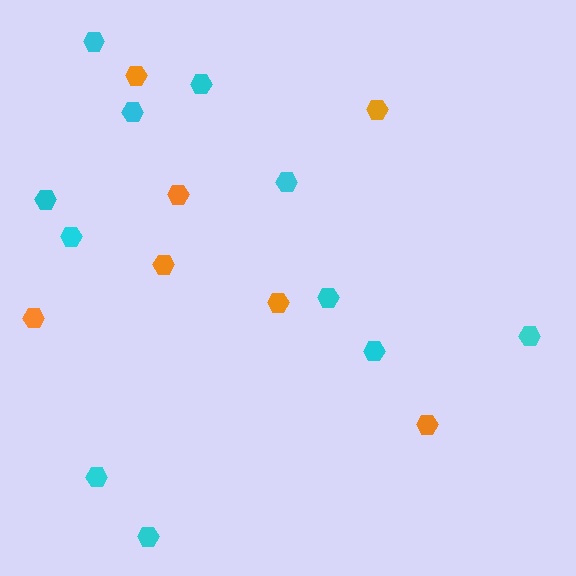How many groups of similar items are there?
There are 2 groups: one group of cyan hexagons (11) and one group of orange hexagons (7).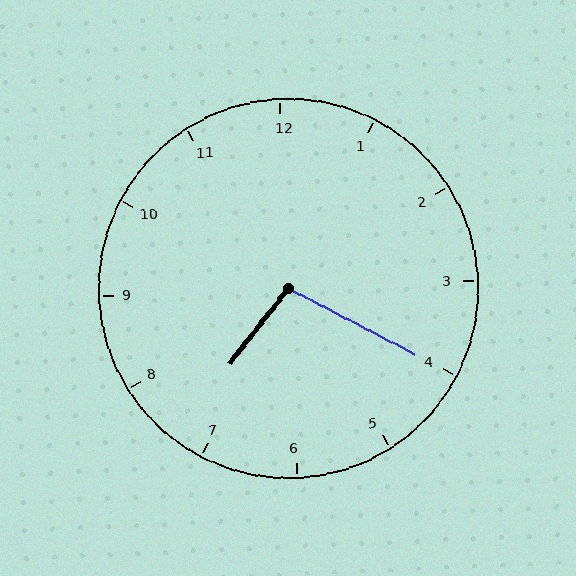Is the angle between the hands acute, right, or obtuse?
It is obtuse.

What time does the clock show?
7:20.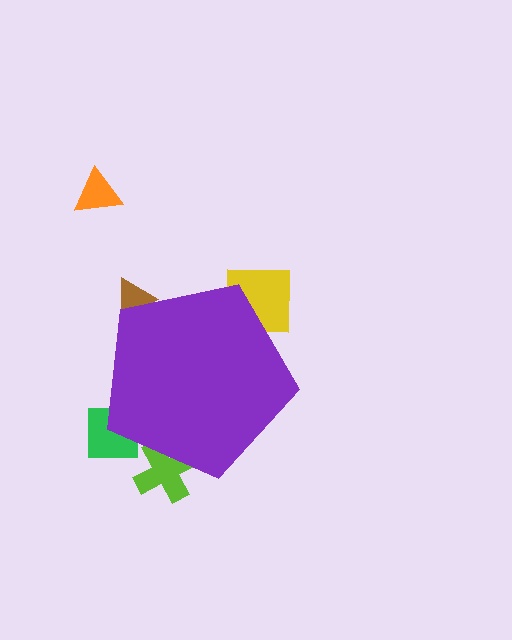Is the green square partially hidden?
Yes, the green square is partially hidden behind the purple pentagon.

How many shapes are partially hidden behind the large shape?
5 shapes are partially hidden.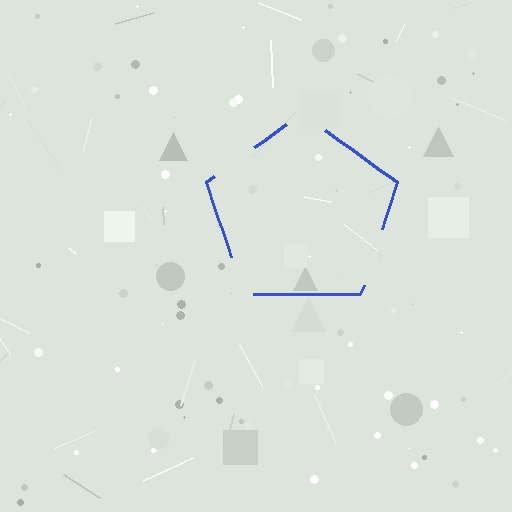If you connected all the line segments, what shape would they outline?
They would outline a pentagon.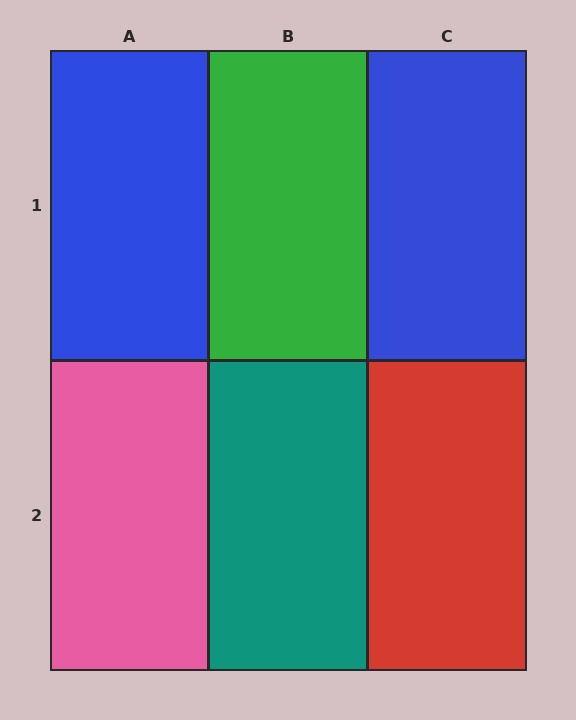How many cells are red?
1 cell is red.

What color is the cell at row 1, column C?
Blue.